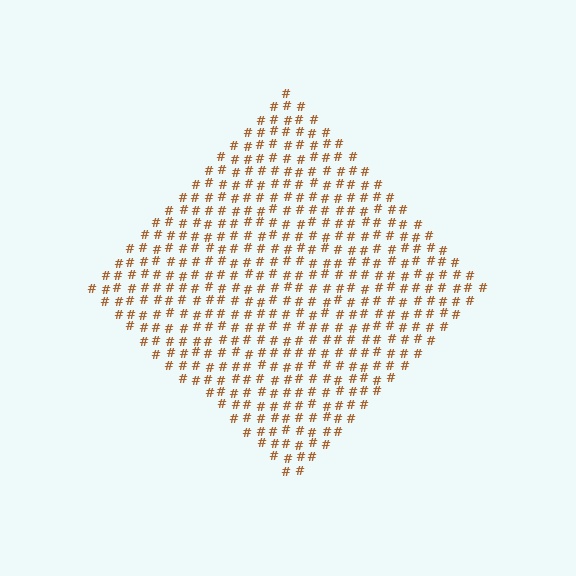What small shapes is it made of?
It is made of small hash symbols.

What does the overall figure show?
The overall figure shows a diamond.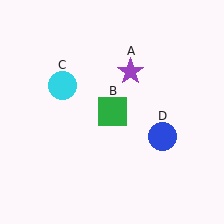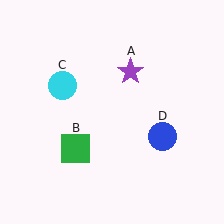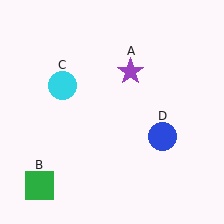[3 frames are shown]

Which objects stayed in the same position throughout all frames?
Purple star (object A) and cyan circle (object C) and blue circle (object D) remained stationary.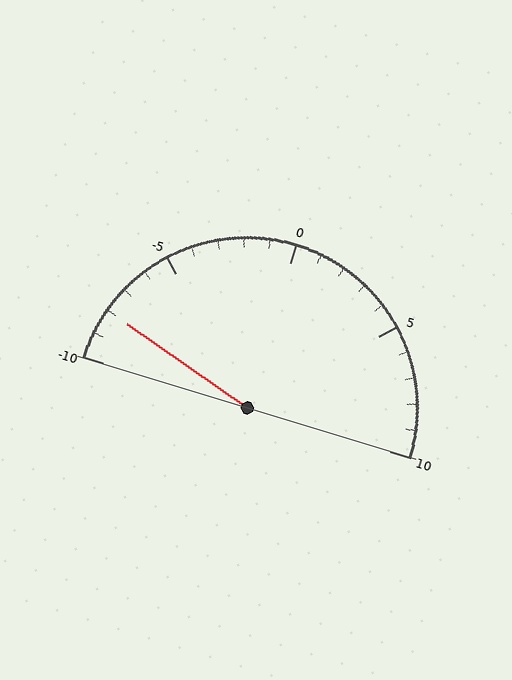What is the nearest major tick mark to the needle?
The nearest major tick mark is -10.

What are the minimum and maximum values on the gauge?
The gauge ranges from -10 to 10.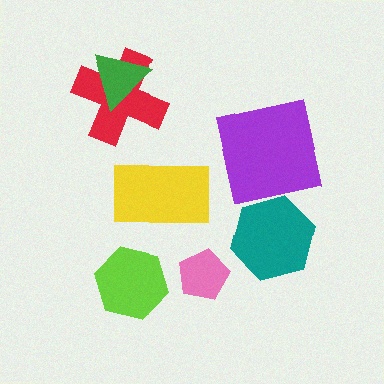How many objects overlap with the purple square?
0 objects overlap with the purple square.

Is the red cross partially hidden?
Yes, it is partially covered by another shape.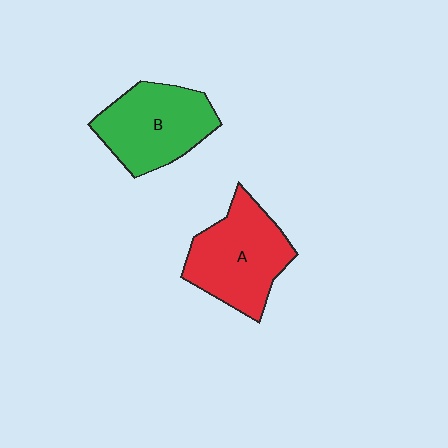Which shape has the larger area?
Shape A (red).